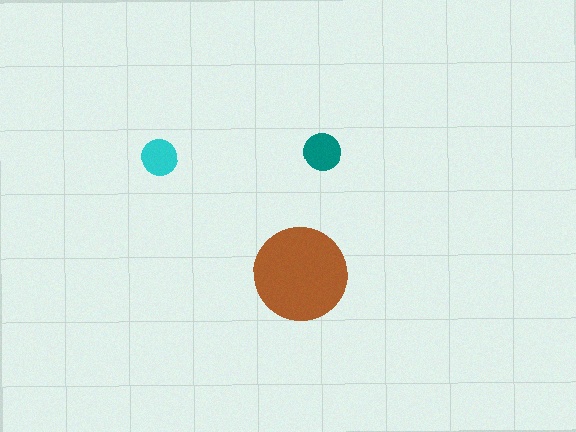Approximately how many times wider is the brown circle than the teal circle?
About 2.5 times wider.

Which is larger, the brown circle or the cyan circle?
The brown one.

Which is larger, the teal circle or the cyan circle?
The teal one.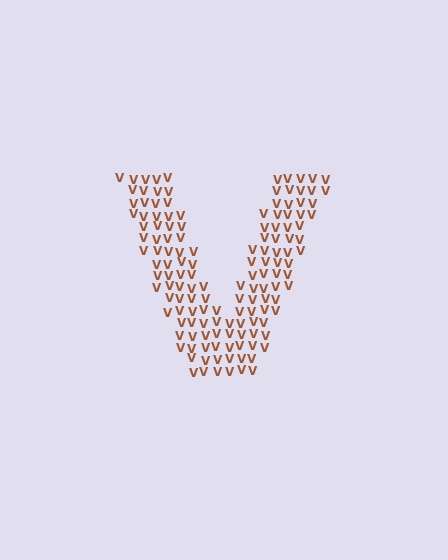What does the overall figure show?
The overall figure shows the letter V.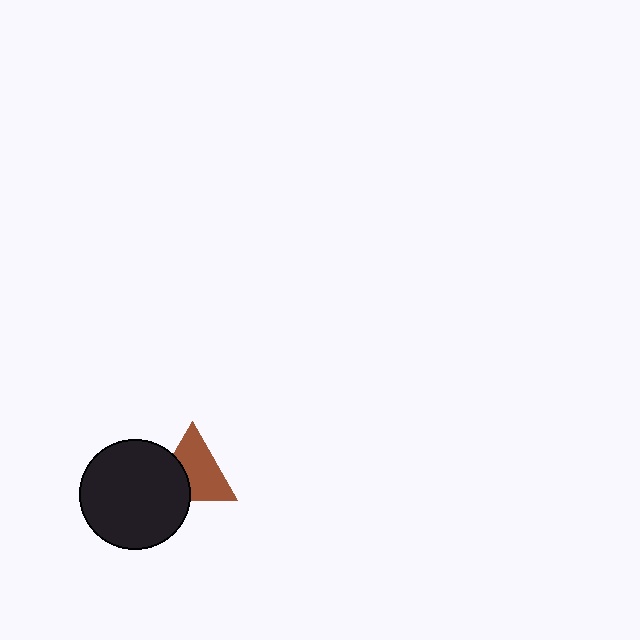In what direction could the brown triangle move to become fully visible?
The brown triangle could move right. That would shift it out from behind the black circle entirely.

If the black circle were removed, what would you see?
You would see the complete brown triangle.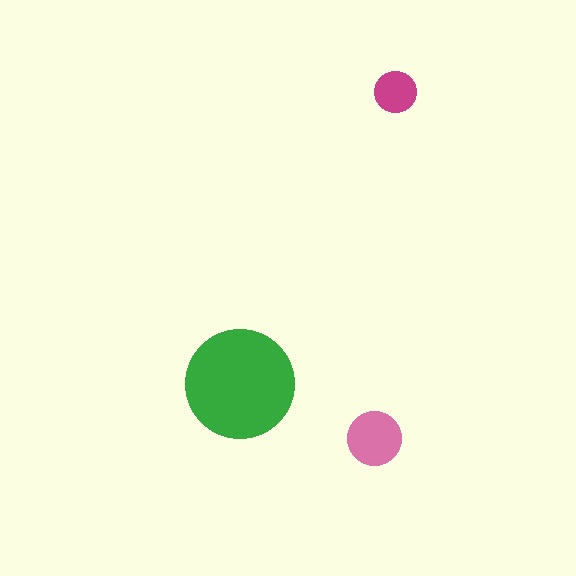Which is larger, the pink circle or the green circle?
The green one.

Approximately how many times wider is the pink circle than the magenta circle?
About 1.5 times wider.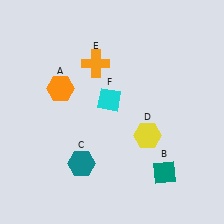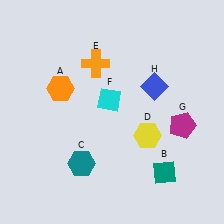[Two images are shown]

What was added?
A magenta pentagon (G), a blue diamond (H) were added in Image 2.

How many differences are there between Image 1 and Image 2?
There are 2 differences between the two images.